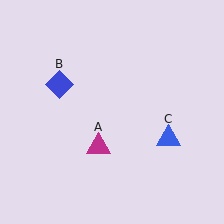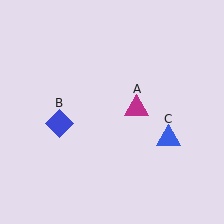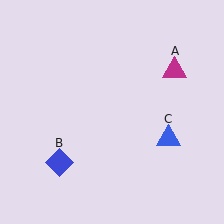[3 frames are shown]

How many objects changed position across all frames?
2 objects changed position: magenta triangle (object A), blue diamond (object B).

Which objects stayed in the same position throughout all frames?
Blue triangle (object C) remained stationary.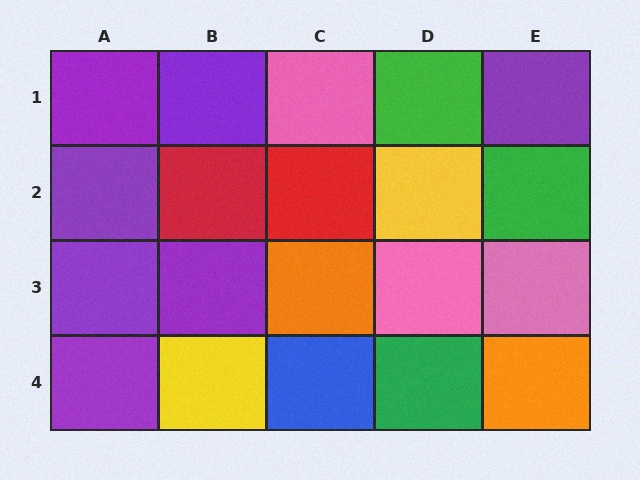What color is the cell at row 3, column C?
Orange.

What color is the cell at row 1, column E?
Purple.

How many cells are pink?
3 cells are pink.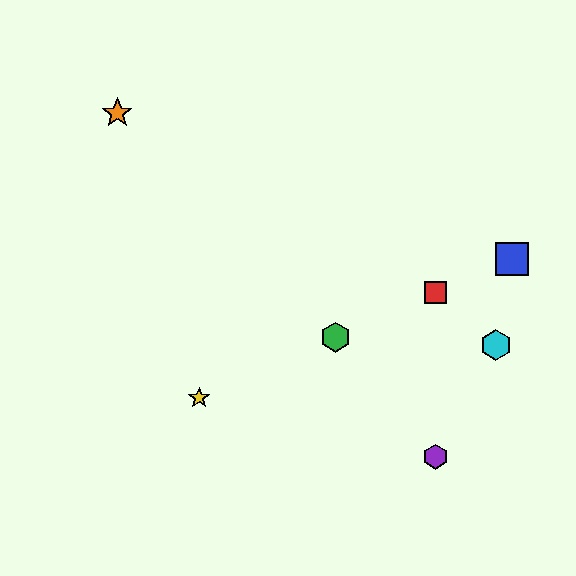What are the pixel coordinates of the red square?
The red square is at (436, 293).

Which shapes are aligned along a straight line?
The red square, the blue square, the green hexagon, the yellow star are aligned along a straight line.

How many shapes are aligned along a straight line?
4 shapes (the red square, the blue square, the green hexagon, the yellow star) are aligned along a straight line.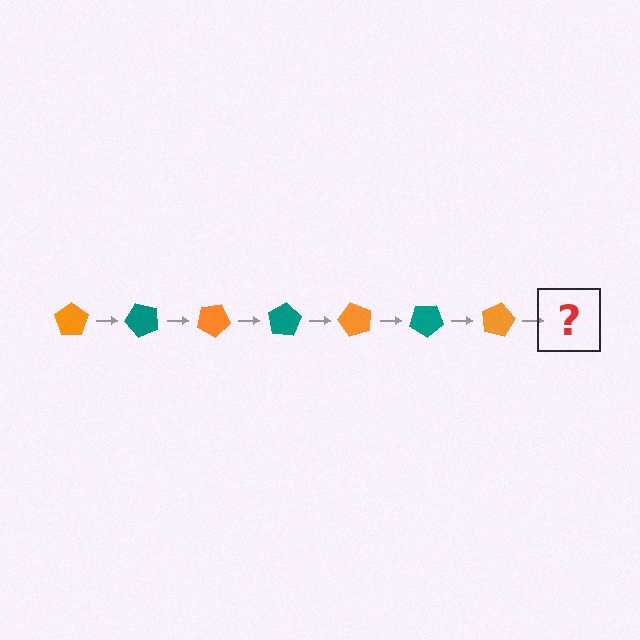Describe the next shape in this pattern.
It should be a teal pentagon, rotated 350 degrees from the start.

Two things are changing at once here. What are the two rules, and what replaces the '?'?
The two rules are that it rotates 50 degrees each step and the color cycles through orange and teal. The '?' should be a teal pentagon, rotated 350 degrees from the start.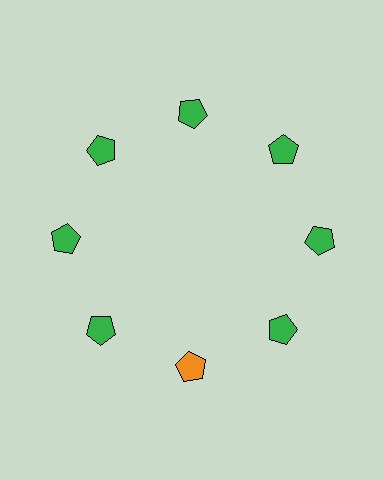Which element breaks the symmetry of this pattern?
The orange pentagon at roughly the 6 o'clock position breaks the symmetry. All other shapes are green pentagons.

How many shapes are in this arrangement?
There are 8 shapes arranged in a ring pattern.